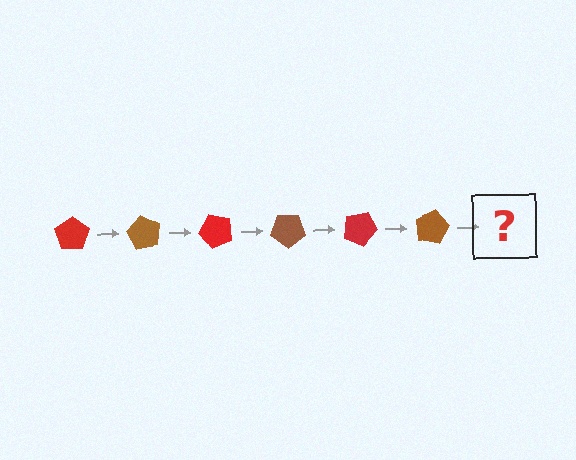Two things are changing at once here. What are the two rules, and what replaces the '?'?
The two rules are that it rotates 60 degrees each step and the color cycles through red and brown. The '?' should be a red pentagon, rotated 360 degrees from the start.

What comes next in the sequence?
The next element should be a red pentagon, rotated 360 degrees from the start.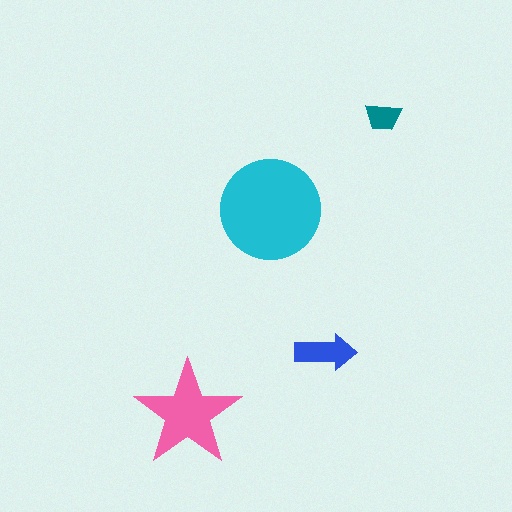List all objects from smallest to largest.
The teal trapezoid, the blue arrow, the pink star, the cyan circle.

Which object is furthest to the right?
The teal trapezoid is rightmost.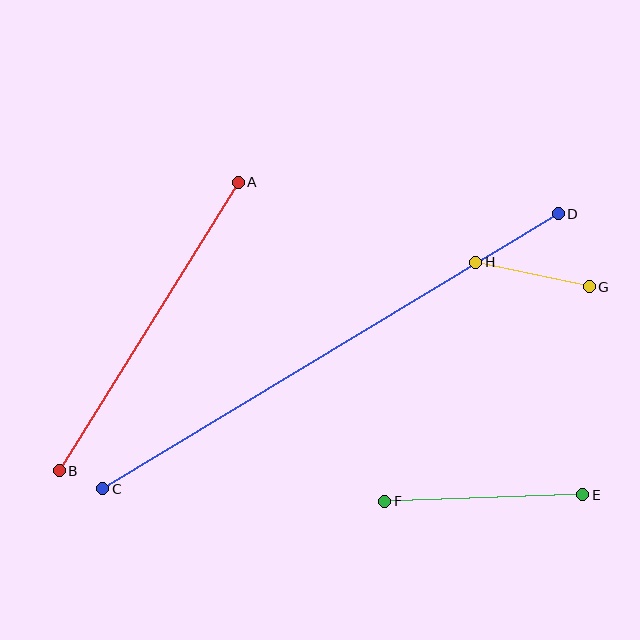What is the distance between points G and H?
The distance is approximately 116 pixels.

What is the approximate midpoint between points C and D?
The midpoint is at approximately (331, 351) pixels.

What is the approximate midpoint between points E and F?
The midpoint is at approximately (484, 498) pixels.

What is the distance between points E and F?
The distance is approximately 198 pixels.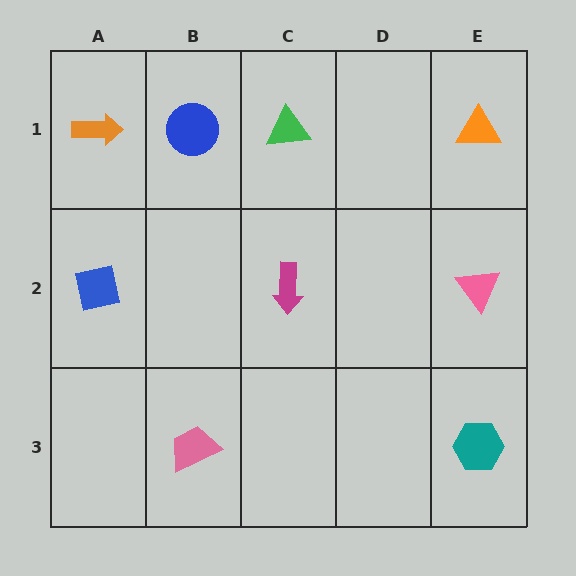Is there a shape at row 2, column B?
No, that cell is empty.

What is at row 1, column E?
An orange triangle.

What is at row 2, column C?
A magenta arrow.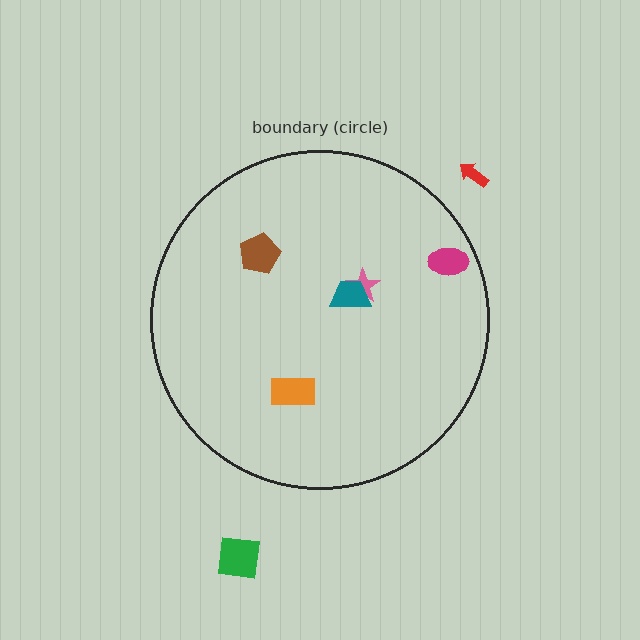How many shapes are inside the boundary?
5 inside, 2 outside.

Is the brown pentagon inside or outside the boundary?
Inside.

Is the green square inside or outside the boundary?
Outside.